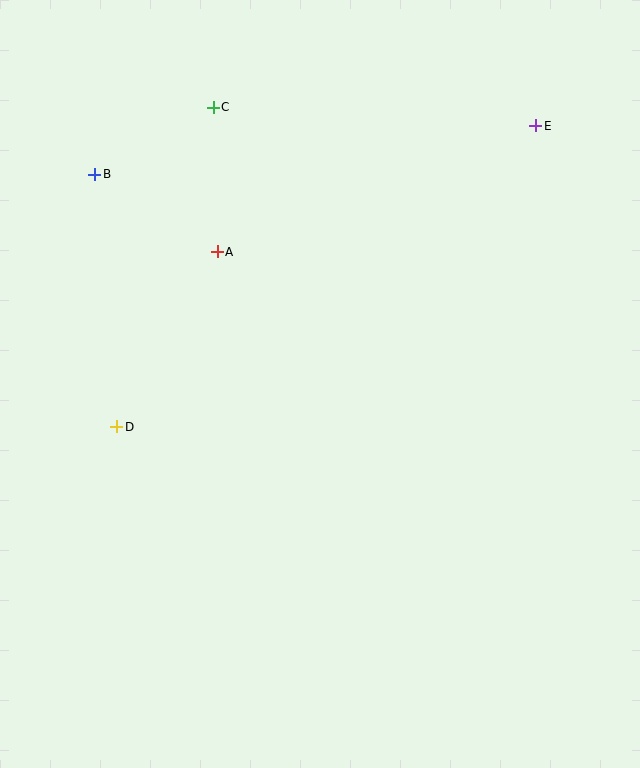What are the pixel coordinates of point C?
Point C is at (213, 107).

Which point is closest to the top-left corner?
Point B is closest to the top-left corner.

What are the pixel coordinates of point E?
Point E is at (536, 126).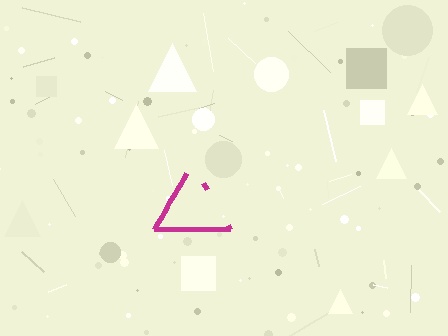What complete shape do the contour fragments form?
The contour fragments form a triangle.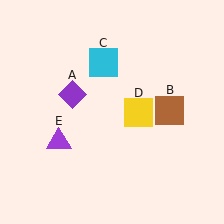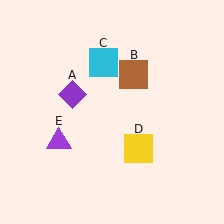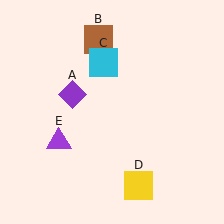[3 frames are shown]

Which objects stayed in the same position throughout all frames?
Purple diamond (object A) and cyan square (object C) and purple triangle (object E) remained stationary.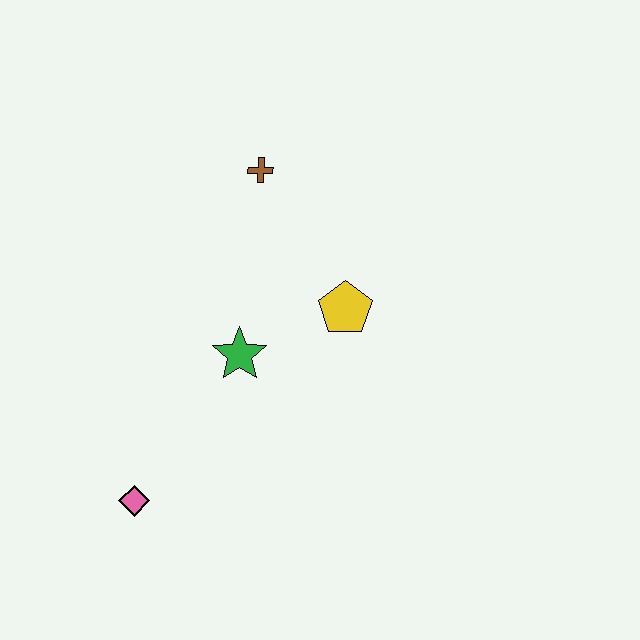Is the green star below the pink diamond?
No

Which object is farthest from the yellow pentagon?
The pink diamond is farthest from the yellow pentagon.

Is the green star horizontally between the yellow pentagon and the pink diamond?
Yes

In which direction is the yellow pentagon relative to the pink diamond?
The yellow pentagon is to the right of the pink diamond.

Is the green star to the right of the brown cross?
No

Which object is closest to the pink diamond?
The green star is closest to the pink diamond.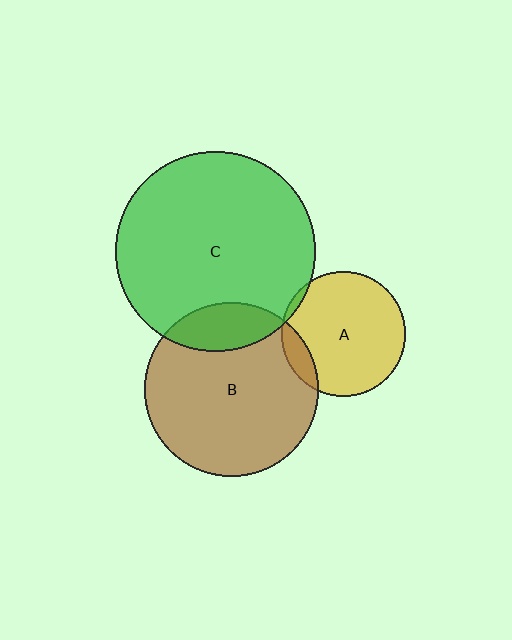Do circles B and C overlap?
Yes.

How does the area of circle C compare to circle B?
Approximately 1.3 times.